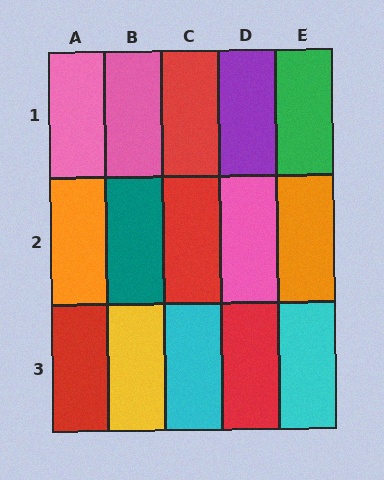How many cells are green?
1 cell is green.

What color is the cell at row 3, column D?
Red.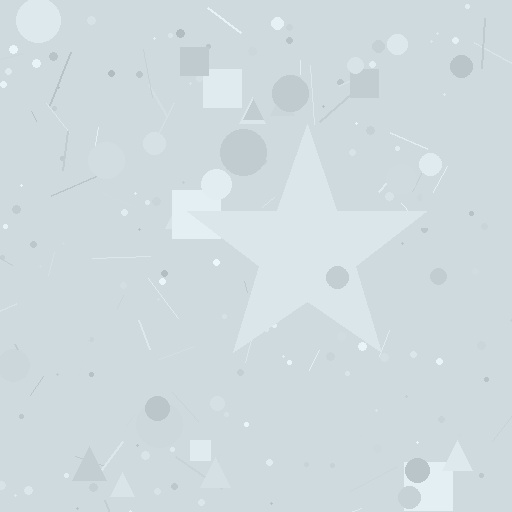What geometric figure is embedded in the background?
A star is embedded in the background.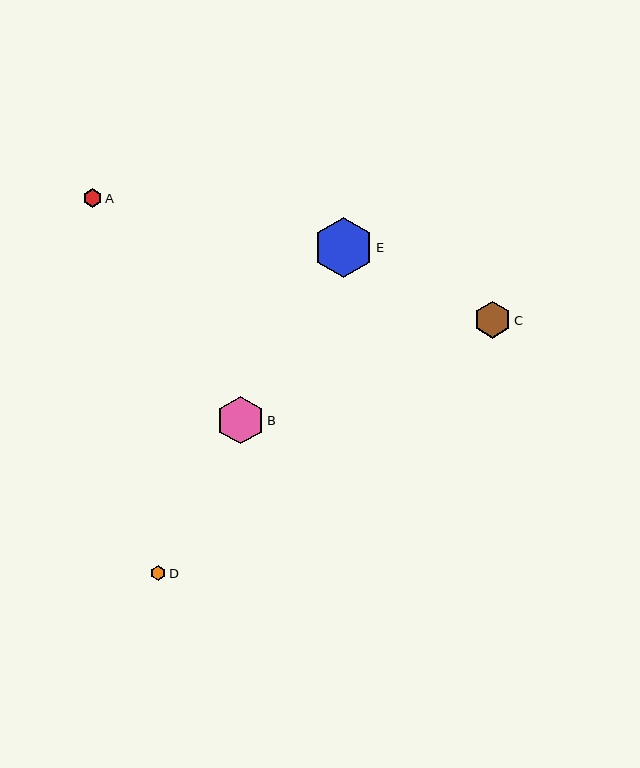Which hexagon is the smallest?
Hexagon D is the smallest with a size of approximately 15 pixels.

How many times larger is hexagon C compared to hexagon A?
Hexagon C is approximately 2.0 times the size of hexagon A.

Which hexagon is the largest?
Hexagon E is the largest with a size of approximately 60 pixels.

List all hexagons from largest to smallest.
From largest to smallest: E, B, C, A, D.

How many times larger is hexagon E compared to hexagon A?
Hexagon E is approximately 3.2 times the size of hexagon A.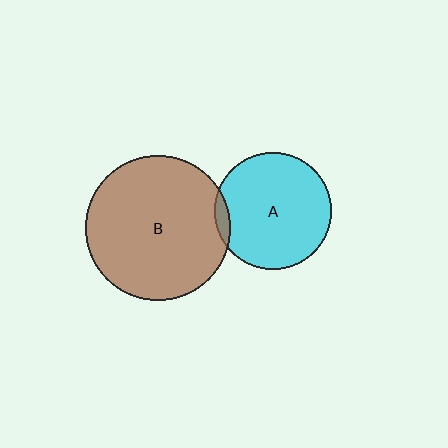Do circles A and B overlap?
Yes.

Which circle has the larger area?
Circle B (brown).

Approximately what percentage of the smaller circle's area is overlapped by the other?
Approximately 5%.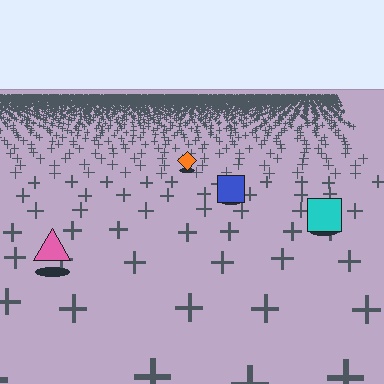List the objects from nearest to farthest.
From nearest to farthest: the pink triangle, the cyan square, the blue square, the orange diamond.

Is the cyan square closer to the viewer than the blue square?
Yes. The cyan square is closer — you can tell from the texture gradient: the ground texture is coarser near it.